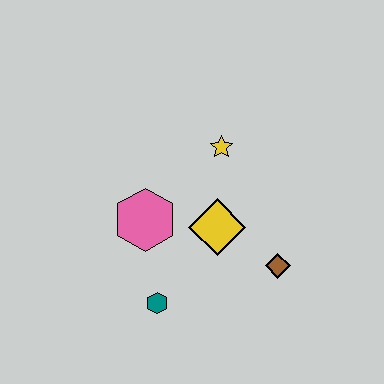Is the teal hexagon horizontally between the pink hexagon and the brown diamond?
Yes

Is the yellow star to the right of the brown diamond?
No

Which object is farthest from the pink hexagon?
The brown diamond is farthest from the pink hexagon.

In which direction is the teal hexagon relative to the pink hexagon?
The teal hexagon is below the pink hexagon.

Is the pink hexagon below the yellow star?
Yes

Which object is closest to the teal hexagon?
The pink hexagon is closest to the teal hexagon.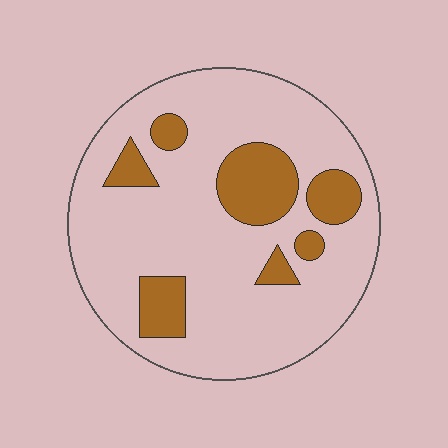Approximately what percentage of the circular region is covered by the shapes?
Approximately 20%.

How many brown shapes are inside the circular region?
7.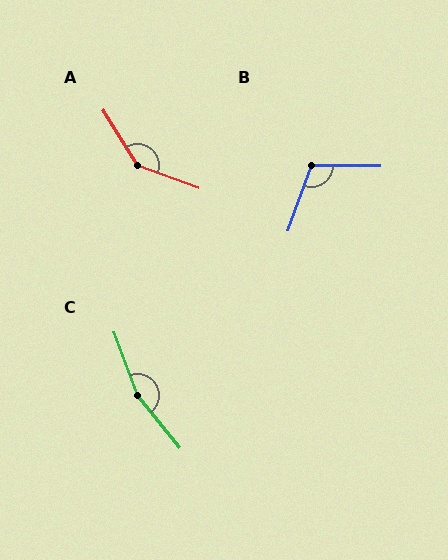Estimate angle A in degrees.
Approximately 142 degrees.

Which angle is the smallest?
B, at approximately 109 degrees.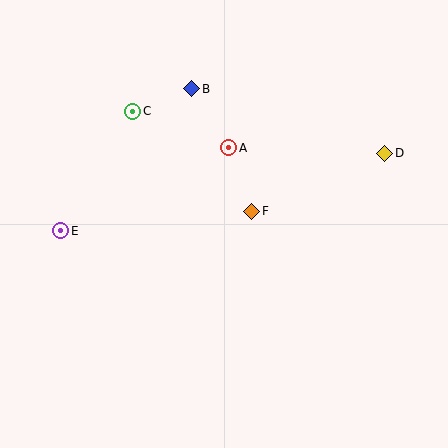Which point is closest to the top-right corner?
Point D is closest to the top-right corner.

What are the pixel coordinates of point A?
Point A is at (229, 148).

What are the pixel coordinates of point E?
Point E is at (61, 231).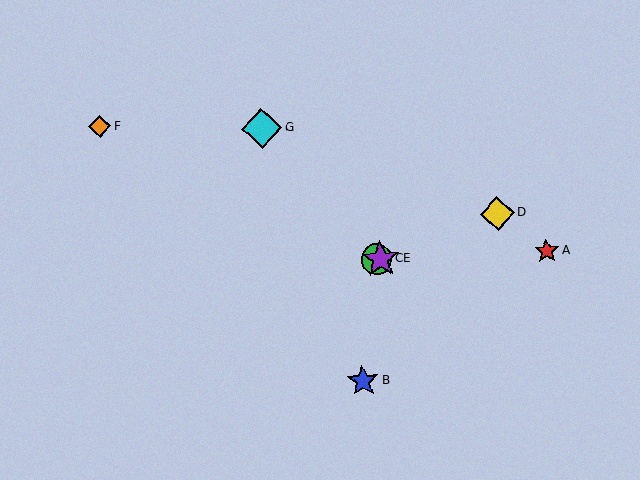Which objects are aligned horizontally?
Objects A, C, E are aligned horizontally.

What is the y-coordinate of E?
Object E is at y≈259.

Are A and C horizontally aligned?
Yes, both are at y≈251.